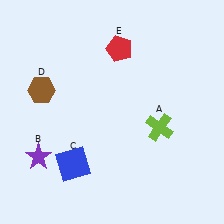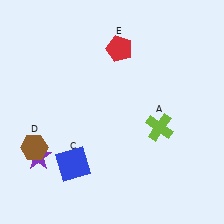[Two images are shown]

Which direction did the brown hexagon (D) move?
The brown hexagon (D) moved down.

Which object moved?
The brown hexagon (D) moved down.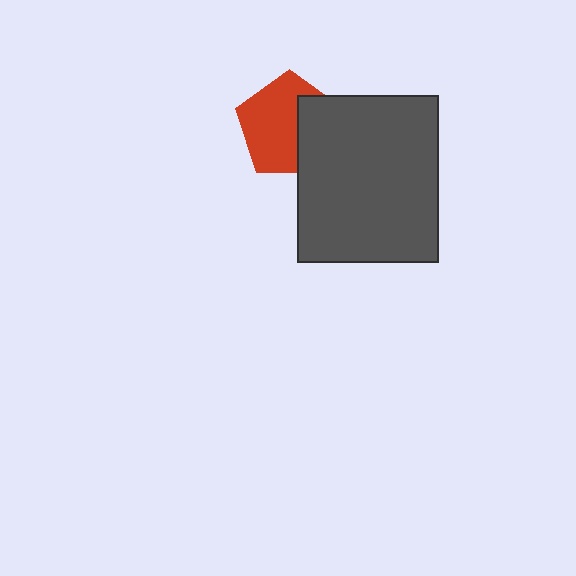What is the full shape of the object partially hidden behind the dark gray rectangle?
The partially hidden object is a red pentagon.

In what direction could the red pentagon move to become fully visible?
The red pentagon could move left. That would shift it out from behind the dark gray rectangle entirely.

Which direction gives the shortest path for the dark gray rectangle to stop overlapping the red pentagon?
Moving right gives the shortest separation.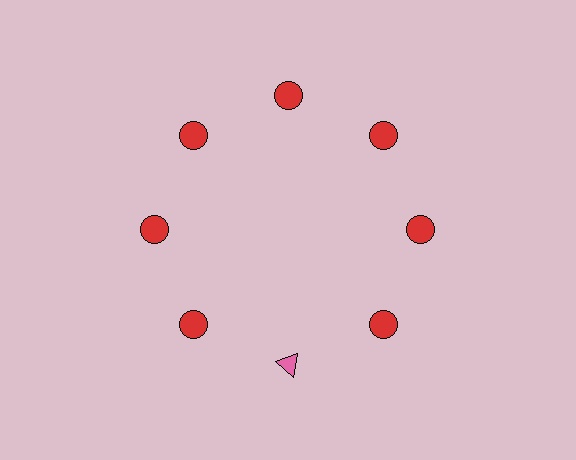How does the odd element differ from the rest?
It differs in both color (pink instead of red) and shape (triangle instead of circle).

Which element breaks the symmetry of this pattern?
The pink triangle at roughly the 6 o'clock position breaks the symmetry. All other shapes are red circles.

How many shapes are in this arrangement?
There are 8 shapes arranged in a ring pattern.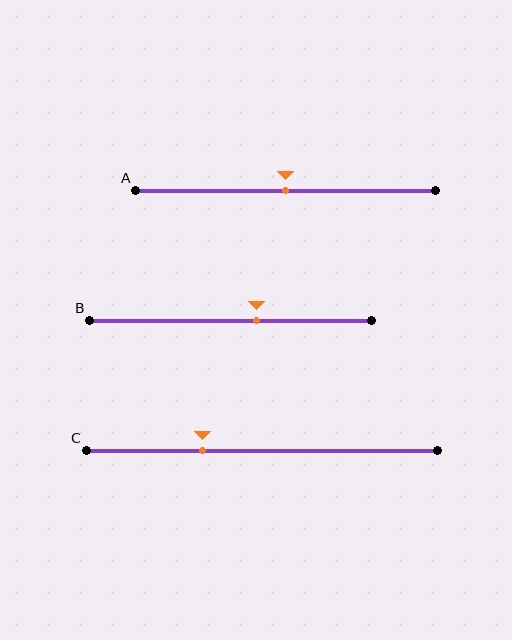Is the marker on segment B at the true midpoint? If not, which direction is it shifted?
No, the marker on segment B is shifted to the right by about 9% of the segment length.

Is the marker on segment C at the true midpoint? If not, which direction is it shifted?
No, the marker on segment C is shifted to the left by about 17% of the segment length.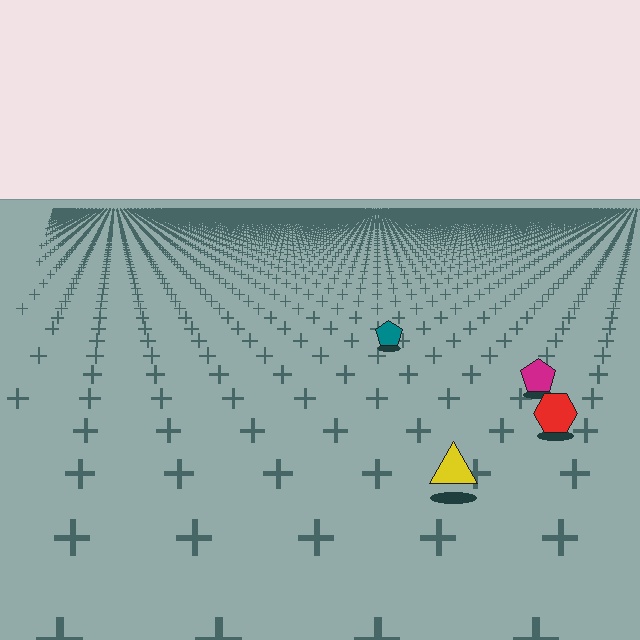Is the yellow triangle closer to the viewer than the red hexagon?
Yes. The yellow triangle is closer — you can tell from the texture gradient: the ground texture is coarser near it.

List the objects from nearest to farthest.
From nearest to farthest: the yellow triangle, the red hexagon, the magenta pentagon, the teal pentagon.